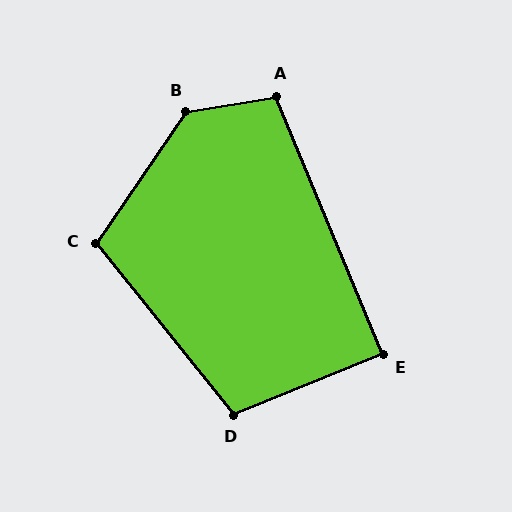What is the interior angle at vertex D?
Approximately 107 degrees (obtuse).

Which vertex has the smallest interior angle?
E, at approximately 90 degrees.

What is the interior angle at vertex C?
Approximately 107 degrees (obtuse).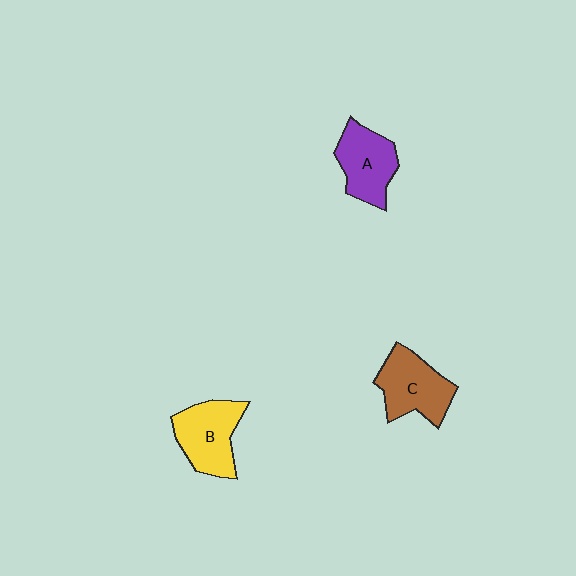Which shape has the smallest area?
Shape A (purple).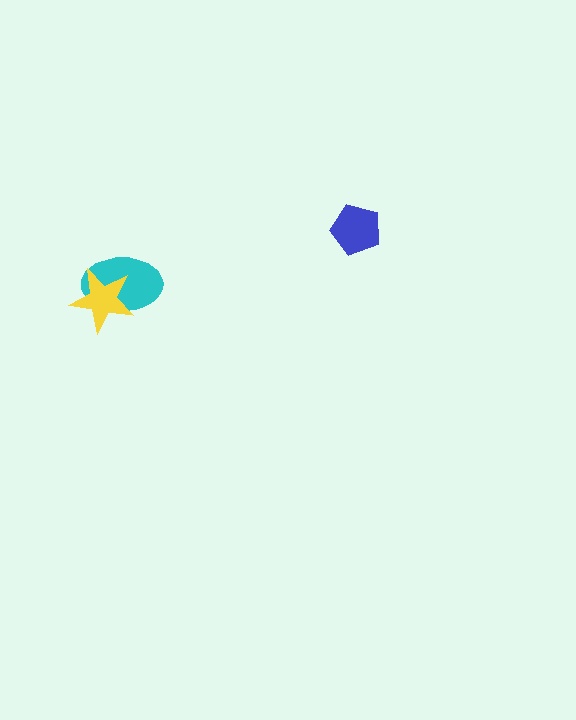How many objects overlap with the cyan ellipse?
1 object overlaps with the cyan ellipse.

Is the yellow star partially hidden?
No, no other shape covers it.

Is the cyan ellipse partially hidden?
Yes, it is partially covered by another shape.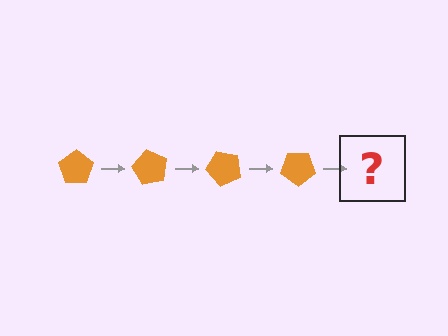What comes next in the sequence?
The next element should be an orange pentagon rotated 240 degrees.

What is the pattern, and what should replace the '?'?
The pattern is that the pentagon rotates 60 degrees each step. The '?' should be an orange pentagon rotated 240 degrees.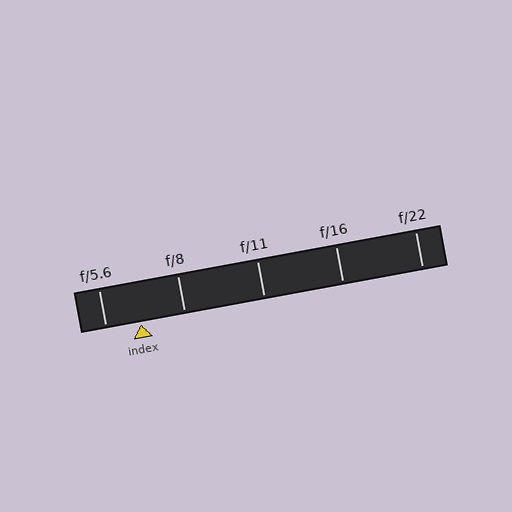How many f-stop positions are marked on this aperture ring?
There are 5 f-stop positions marked.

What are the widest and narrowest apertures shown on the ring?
The widest aperture shown is f/5.6 and the narrowest is f/22.